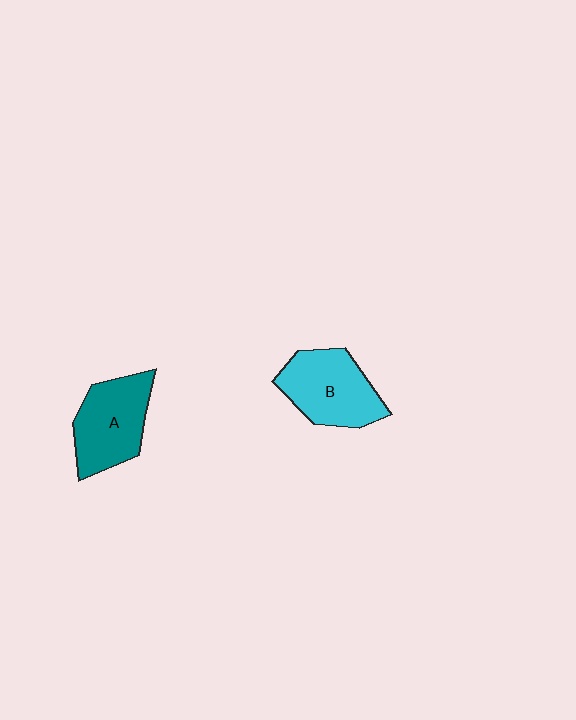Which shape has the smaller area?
Shape A (teal).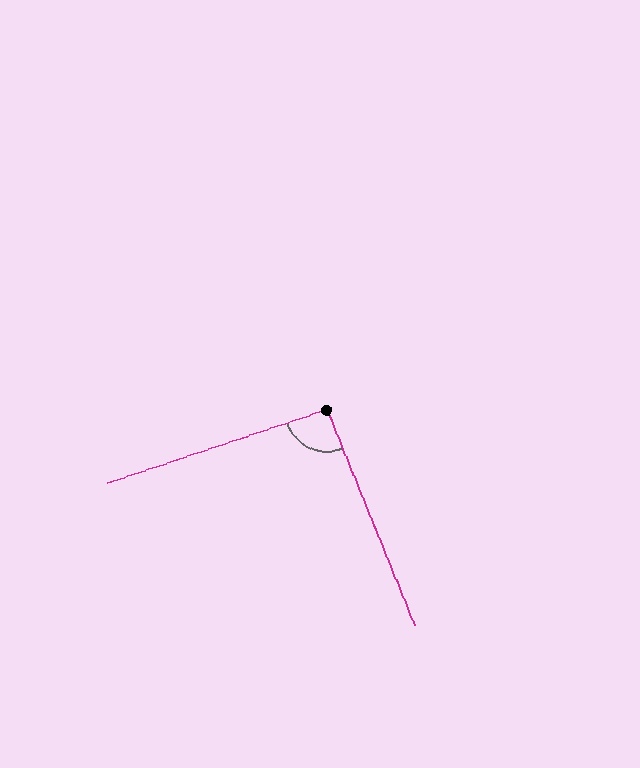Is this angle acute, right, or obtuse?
It is approximately a right angle.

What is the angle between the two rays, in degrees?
Approximately 94 degrees.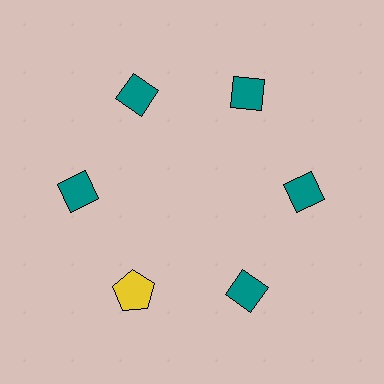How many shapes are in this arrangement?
There are 6 shapes arranged in a ring pattern.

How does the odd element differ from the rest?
It differs in both color (yellow instead of teal) and shape (pentagon instead of diamond).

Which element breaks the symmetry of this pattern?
The yellow pentagon at roughly the 7 o'clock position breaks the symmetry. All other shapes are teal diamonds.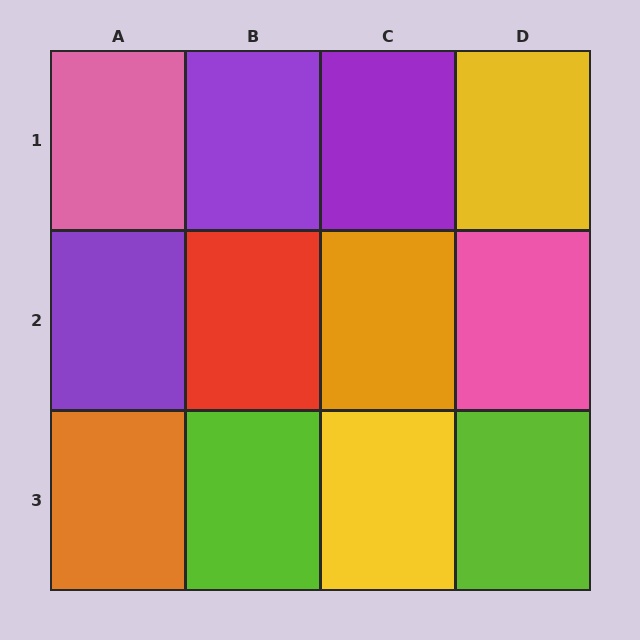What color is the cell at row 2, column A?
Purple.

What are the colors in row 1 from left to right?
Pink, purple, purple, yellow.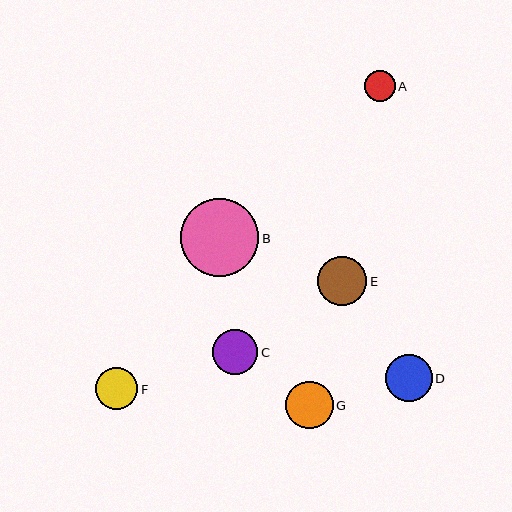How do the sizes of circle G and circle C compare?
Circle G and circle C are approximately the same size.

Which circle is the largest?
Circle B is the largest with a size of approximately 78 pixels.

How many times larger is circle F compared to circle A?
Circle F is approximately 1.4 times the size of circle A.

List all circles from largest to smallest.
From largest to smallest: B, E, G, D, C, F, A.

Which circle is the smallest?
Circle A is the smallest with a size of approximately 31 pixels.